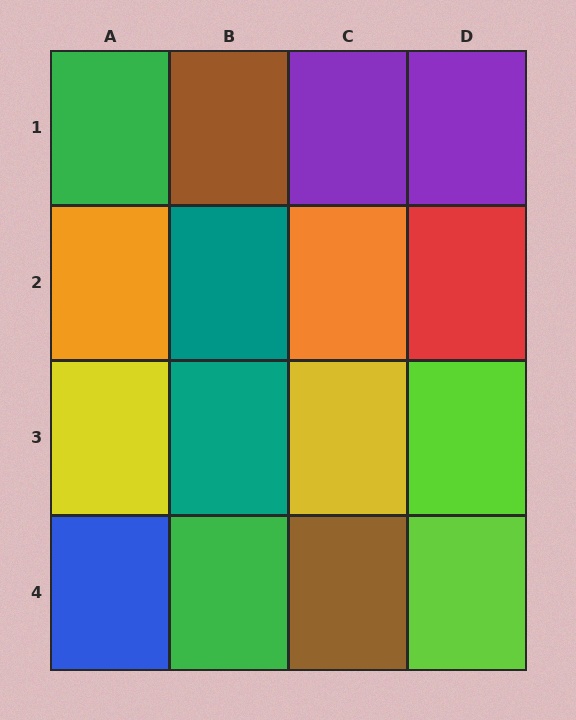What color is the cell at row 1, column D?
Purple.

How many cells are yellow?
2 cells are yellow.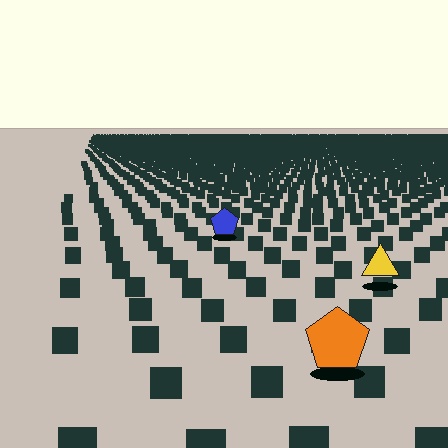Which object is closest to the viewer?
The orange pentagon is closest. The texture marks near it are larger and more spread out.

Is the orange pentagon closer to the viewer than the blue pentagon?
Yes. The orange pentagon is closer — you can tell from the texture gradient: the ground texture is coarser near it.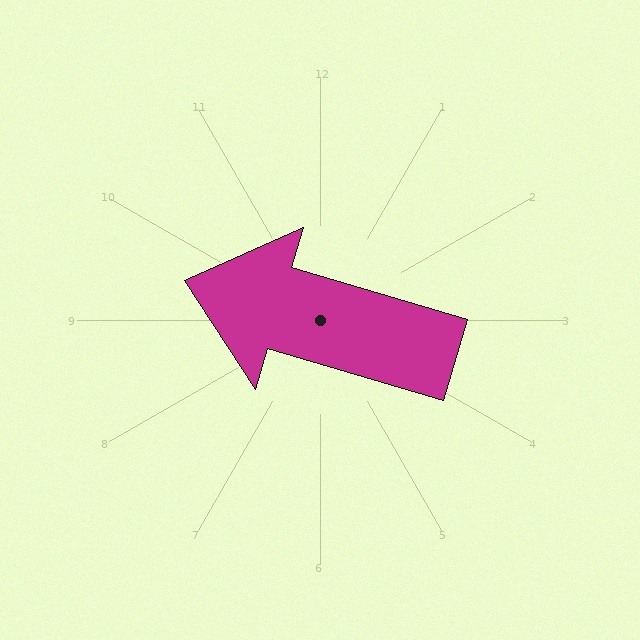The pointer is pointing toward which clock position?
Roughly 10 o'clock.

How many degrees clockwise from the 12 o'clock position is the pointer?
Approximately 286 degrees.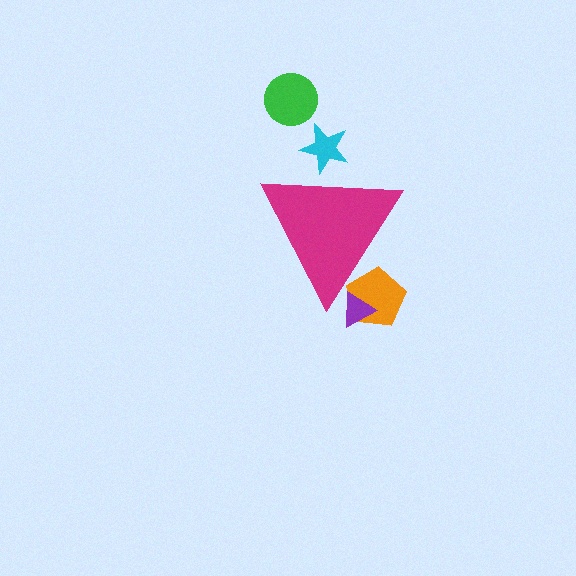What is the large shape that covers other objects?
A magenta triangle.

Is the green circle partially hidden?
No, the green circle is fully visible.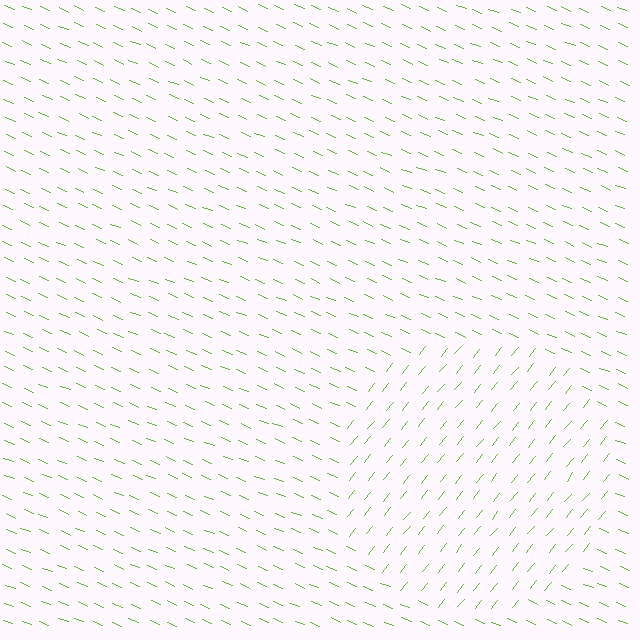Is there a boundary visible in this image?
Yes, there is a texture boundary formed by a change in line orientation.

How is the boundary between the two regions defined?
The boundary is defined purely by a change in line orientation (approximately 74 degrees difference). All lines are the same color and thickness.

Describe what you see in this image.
The image is filled with small lime line segments. A circle region in the image has lines oriented differently from the surrounding lines, creating a visible texture boundary.